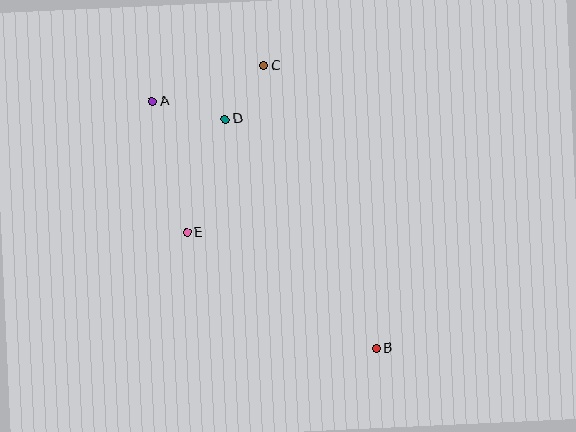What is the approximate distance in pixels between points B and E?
The distance between B and E is approximately 222 pixels.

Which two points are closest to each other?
Points C and D are closest to each other.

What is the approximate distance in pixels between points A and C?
The distance between A and C is approximately 117 pixels.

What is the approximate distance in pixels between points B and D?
The distance between B and D is approximately 275 pixels.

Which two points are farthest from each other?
Points A and B are farthest from each other.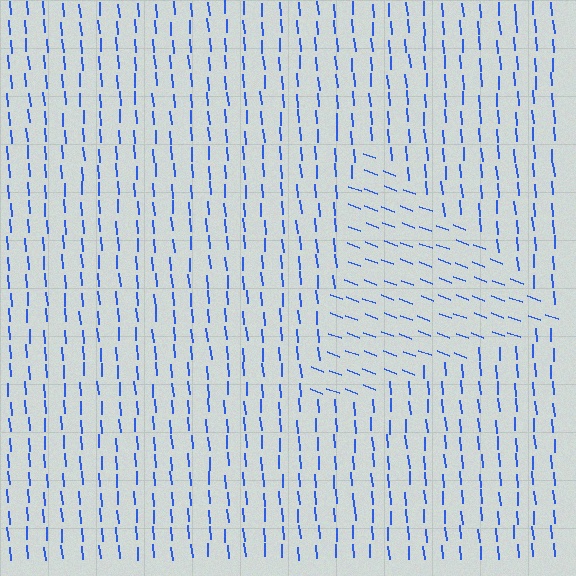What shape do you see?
I see a triangle.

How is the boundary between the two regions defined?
The boundary is defined purely by a change in line orientation (approximately 65 degrees difference). All lines are the same color and thickness.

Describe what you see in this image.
The image is filled with small blue line segments. A triangle region in the image has lines oriented differently from the surrounding lines, creating a visible texture boundary.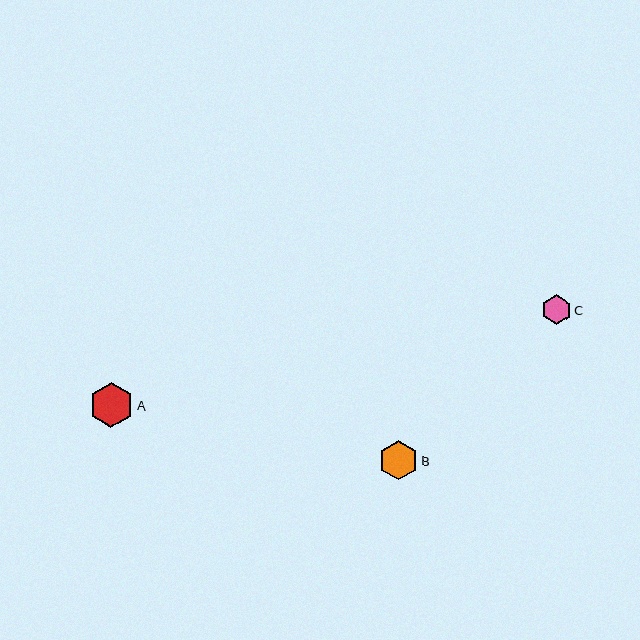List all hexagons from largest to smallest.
From largest to smallest: A, B, C.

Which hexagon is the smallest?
Hexagon C is the smallest with a size of approximately 29 pixels.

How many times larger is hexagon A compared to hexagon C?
Hexagon A is approximately 1.5 times the size of hexagon C.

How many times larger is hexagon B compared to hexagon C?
Hexagon B is approximately 1.3 times the size of hexagon C.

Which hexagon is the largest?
Hexagon A is the largest with a size of approximately 45 pixels.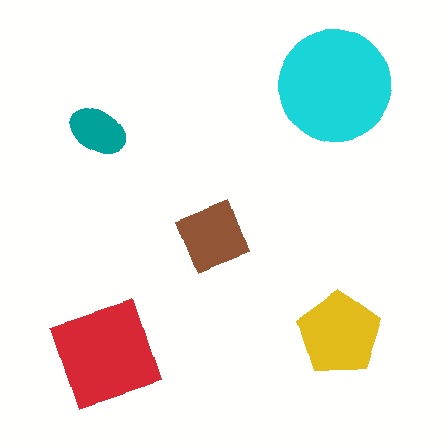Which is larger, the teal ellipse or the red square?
The red square.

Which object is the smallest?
The teal ellipse.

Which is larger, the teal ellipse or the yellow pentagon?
The yellow pentagon.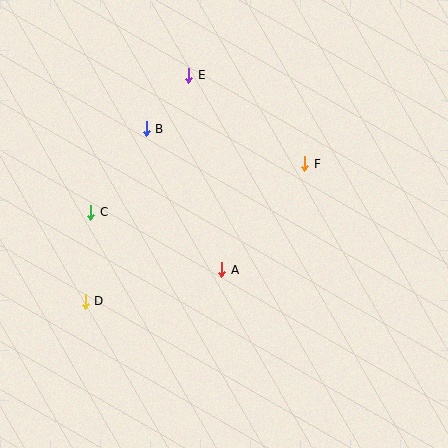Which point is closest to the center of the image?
Point A at (222, 270) is closest to the center.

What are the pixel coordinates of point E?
Point E is at (189, 75).